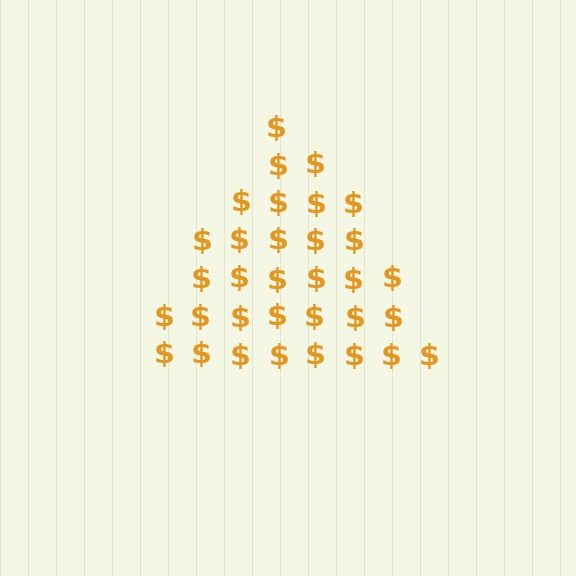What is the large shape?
The large shape is a triangle.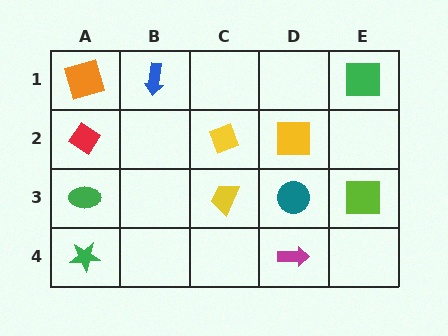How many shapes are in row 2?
3 shapes.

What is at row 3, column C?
A yellow trapezoid.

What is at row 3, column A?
A green ellipse.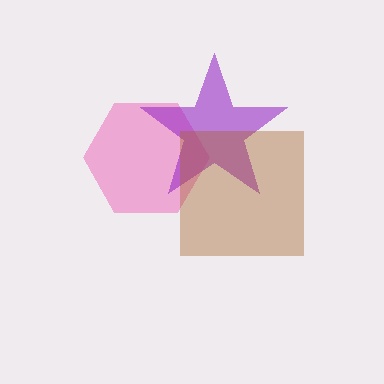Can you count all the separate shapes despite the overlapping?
Yes, there are 3 separate shapes.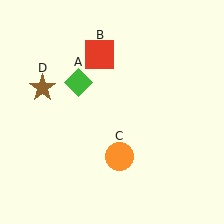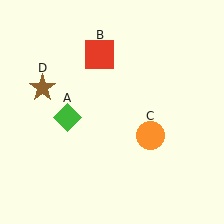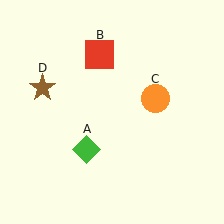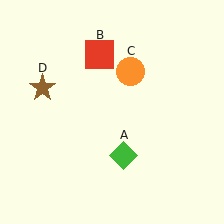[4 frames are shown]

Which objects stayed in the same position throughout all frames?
Red square (object B) and brown star (object D) remained stationary.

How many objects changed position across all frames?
2 objects changed position: green diamond (object A), orange circle (object C).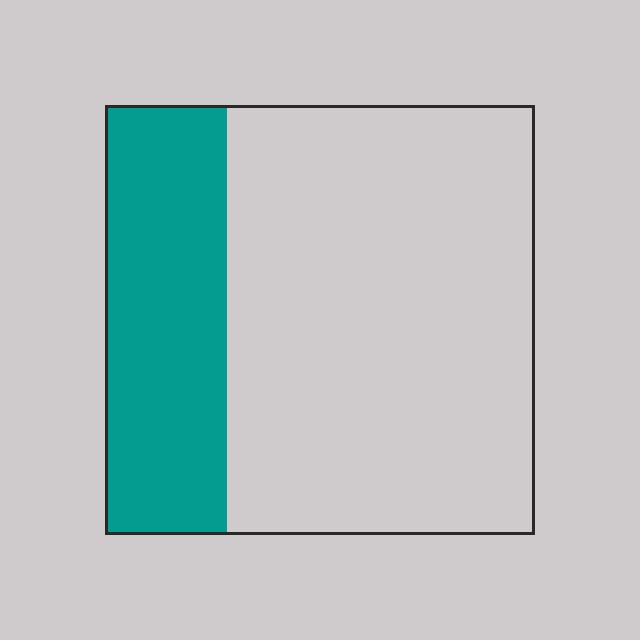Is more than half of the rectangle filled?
No.